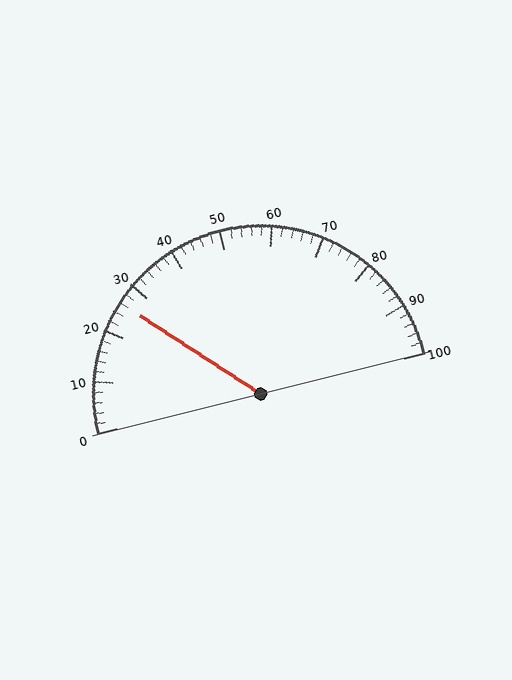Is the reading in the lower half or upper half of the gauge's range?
The reading is in the lower half of the range (0 to 100).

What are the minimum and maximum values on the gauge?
The gauge ranges from 0 to 100.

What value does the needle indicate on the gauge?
The needle indicates approximately 26.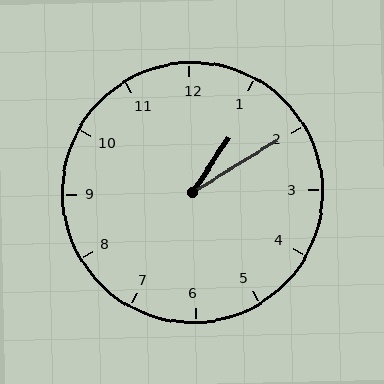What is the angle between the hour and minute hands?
Approximately 25 degrees.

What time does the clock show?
1:10.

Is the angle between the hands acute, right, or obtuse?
It is acute.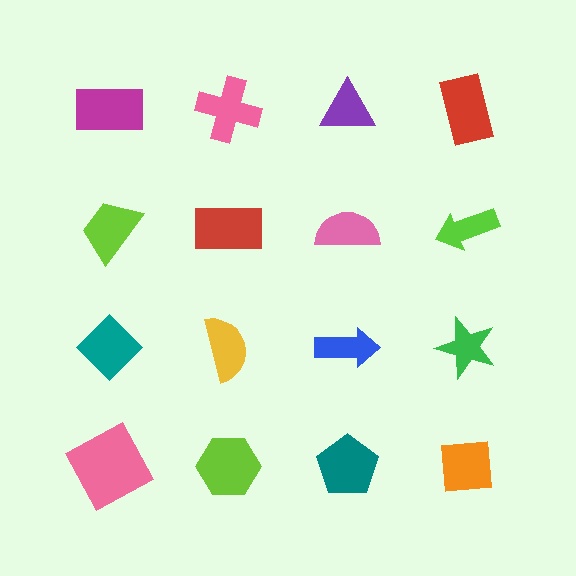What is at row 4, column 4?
An orange square.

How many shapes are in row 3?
4 shapes.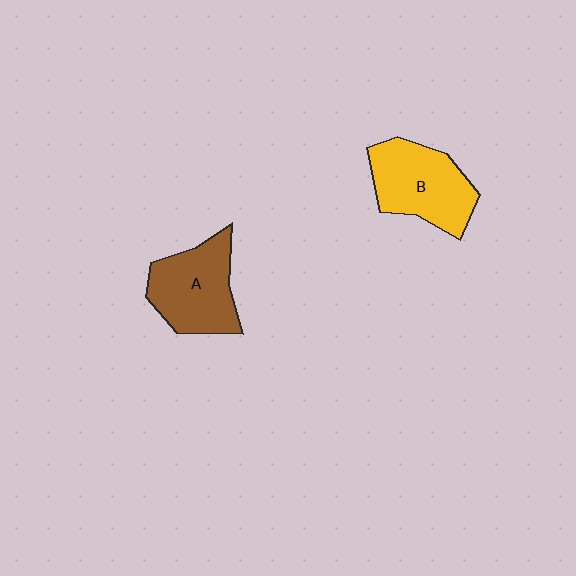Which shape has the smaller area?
Shape A (brown).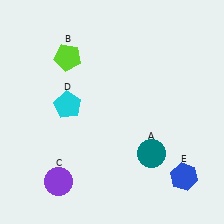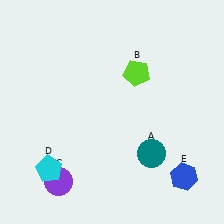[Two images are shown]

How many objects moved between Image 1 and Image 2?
2 objects moved between the two images.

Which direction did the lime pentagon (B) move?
The lime pentagon (B) moved right.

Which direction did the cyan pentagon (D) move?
The cyan pentagon (D) moved down.